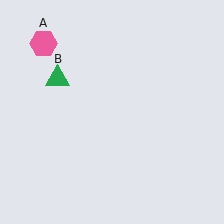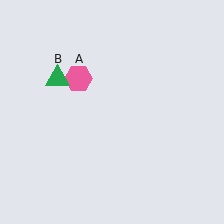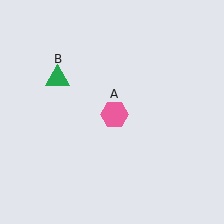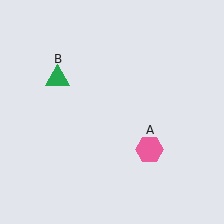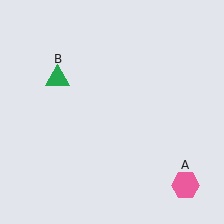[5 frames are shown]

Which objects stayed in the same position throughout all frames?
Green triangle (object B) remained stationary.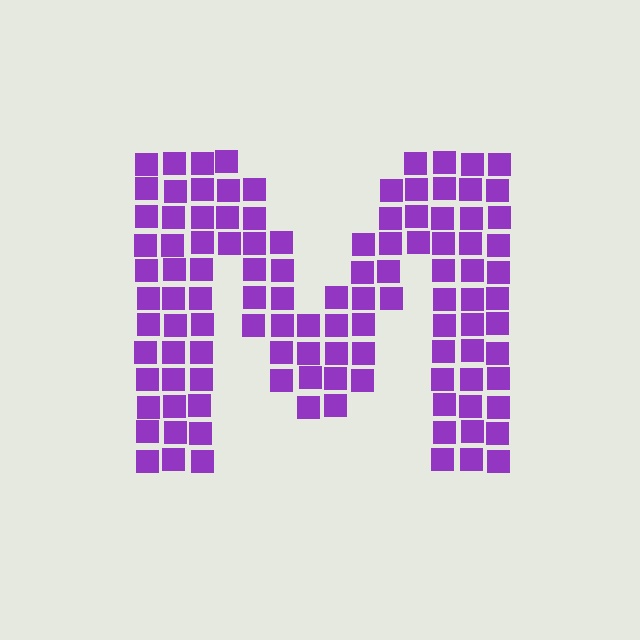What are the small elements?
The small elements are squares.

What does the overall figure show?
The overall figure shows the letter M.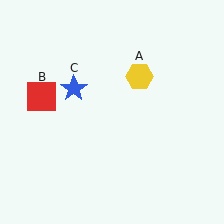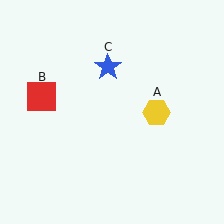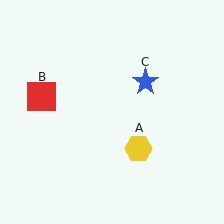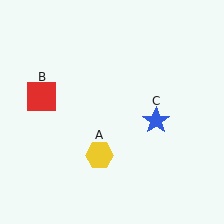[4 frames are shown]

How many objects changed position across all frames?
2 objects changed position: yellow hexagon (object A), blue star (object C).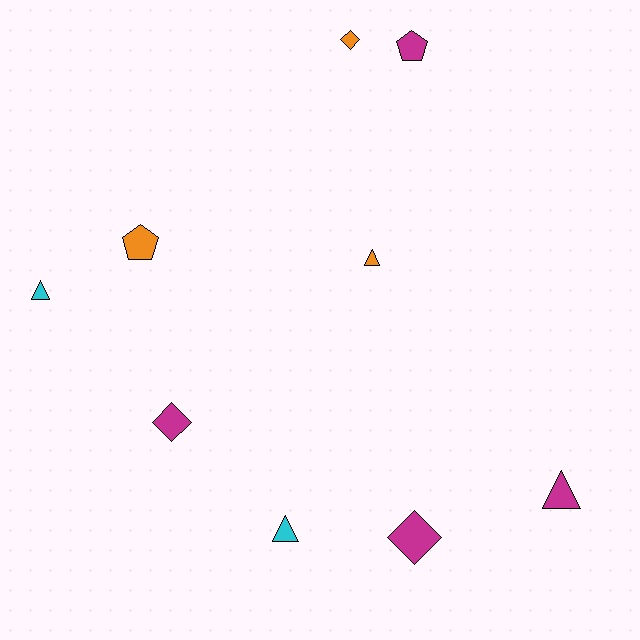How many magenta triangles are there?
There is 1 magenta triangle.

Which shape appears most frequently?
Triangle, with 4 objects.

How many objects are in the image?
There are 9 objects.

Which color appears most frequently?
Magenta, with 4 objects.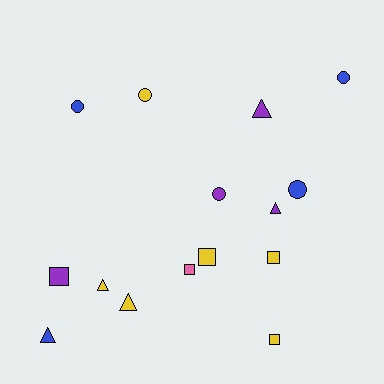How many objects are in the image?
There are 15 objects.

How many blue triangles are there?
There is 1 blue triangle.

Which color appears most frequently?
Yellow, with 6 objects.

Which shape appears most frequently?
Square, with 5 objects.